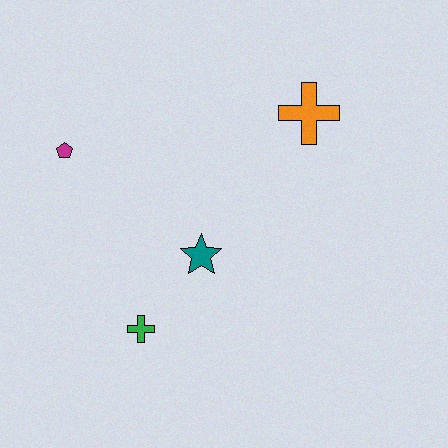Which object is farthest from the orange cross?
The green cross is farthest from the orange cross.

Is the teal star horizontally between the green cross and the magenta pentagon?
No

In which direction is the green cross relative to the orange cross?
The green cross is below the orange cross.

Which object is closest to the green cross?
The teal star is closest to the green cross.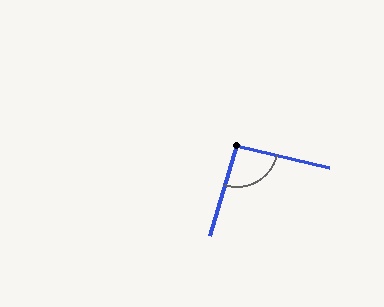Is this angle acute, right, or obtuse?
It is approximately a right angle.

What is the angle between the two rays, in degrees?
Approximately 93 degrees.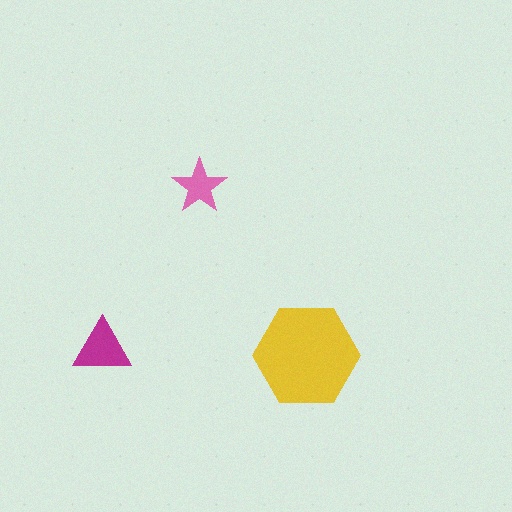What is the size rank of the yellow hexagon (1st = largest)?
1st.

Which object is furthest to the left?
The magenta triangle is leftmost.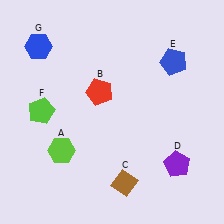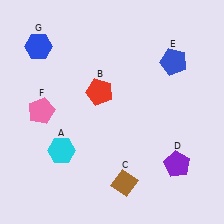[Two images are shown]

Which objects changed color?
A changed from lime to cyan. F changed from lime to pink.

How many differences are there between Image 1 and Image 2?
There are 2 differences between the two images.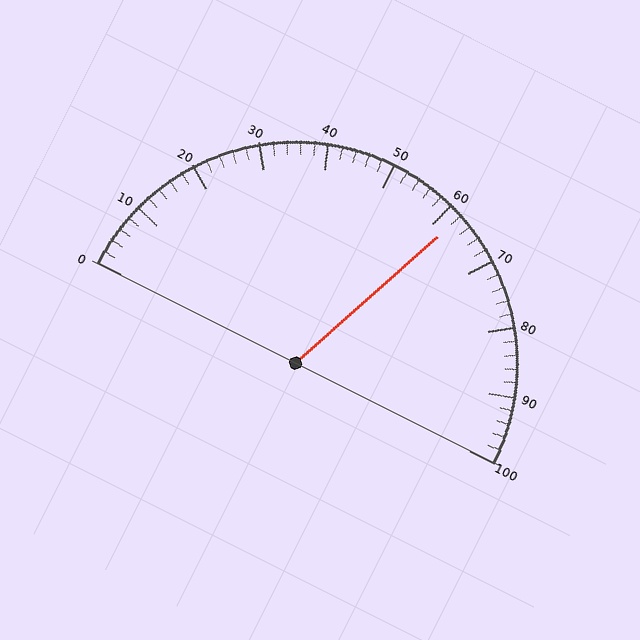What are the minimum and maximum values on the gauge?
The gauge ranges from 0 to 100.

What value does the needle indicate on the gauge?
The needle indicates approximately 62.